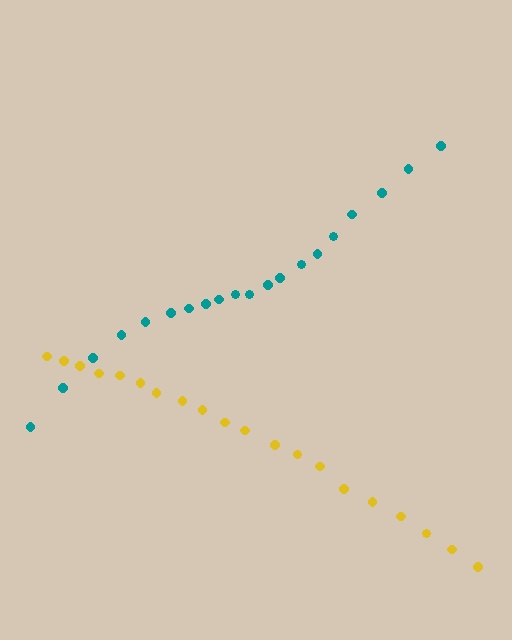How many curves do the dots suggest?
There are 2 distinct paths.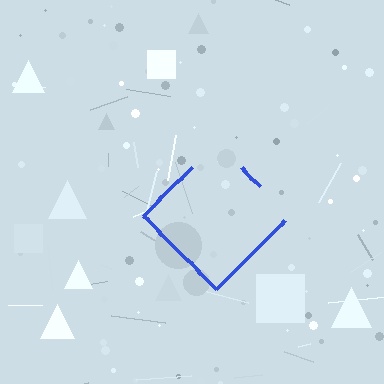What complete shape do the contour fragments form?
The contour fragments form a diamond.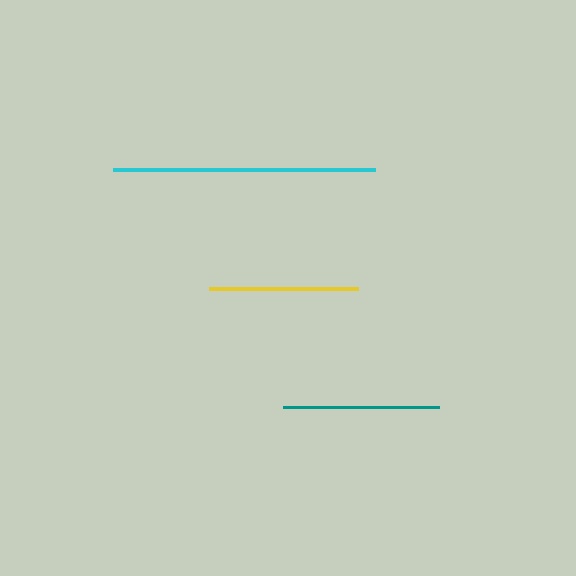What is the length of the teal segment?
The teal segment is approximately 156 pixels long.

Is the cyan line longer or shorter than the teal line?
The cyan line is longer than the teal line.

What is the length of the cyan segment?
The cyan segment is approximately 262 pixels long.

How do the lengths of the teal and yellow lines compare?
The teal and yellow lines are approximately the same length.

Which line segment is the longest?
The cyan line is the longest at approximately 262 pixels.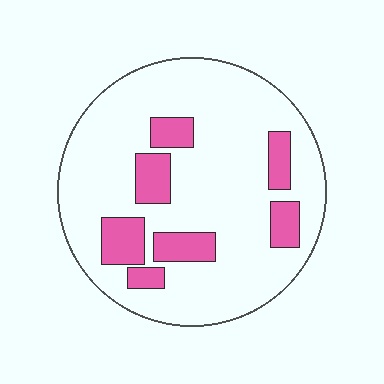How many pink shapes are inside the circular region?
7.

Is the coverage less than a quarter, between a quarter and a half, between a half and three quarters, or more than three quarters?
Less than a quarter.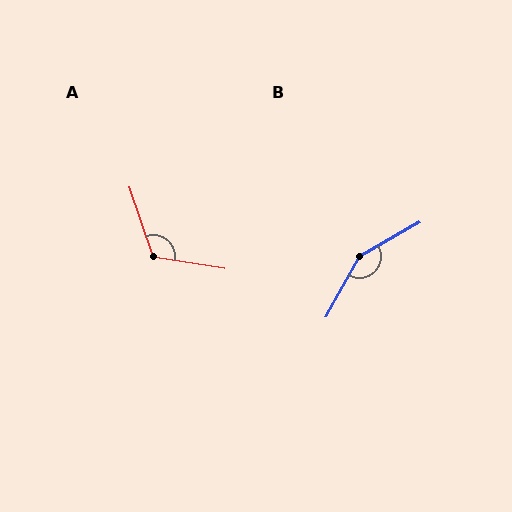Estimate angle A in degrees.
Approximately 118 degrees.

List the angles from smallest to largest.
A (118°), B (149°).